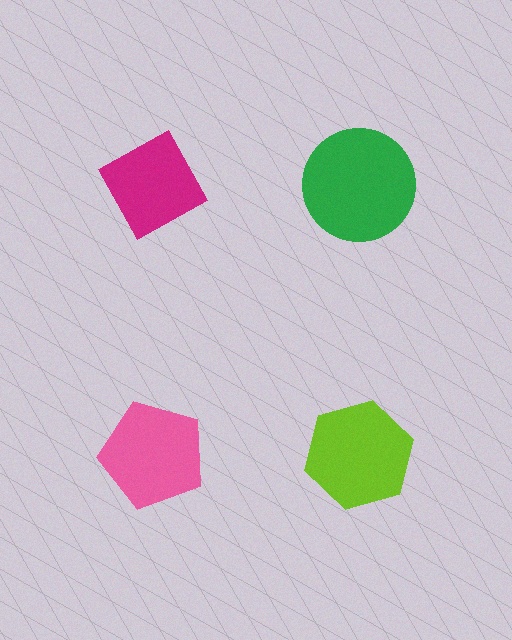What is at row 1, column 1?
A magenta diamond.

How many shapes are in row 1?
2 shapes.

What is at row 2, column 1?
A pink pentagon.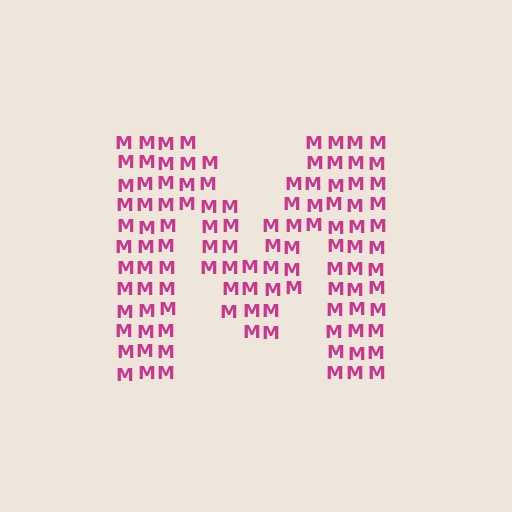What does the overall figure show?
The overall figure shows the letter M.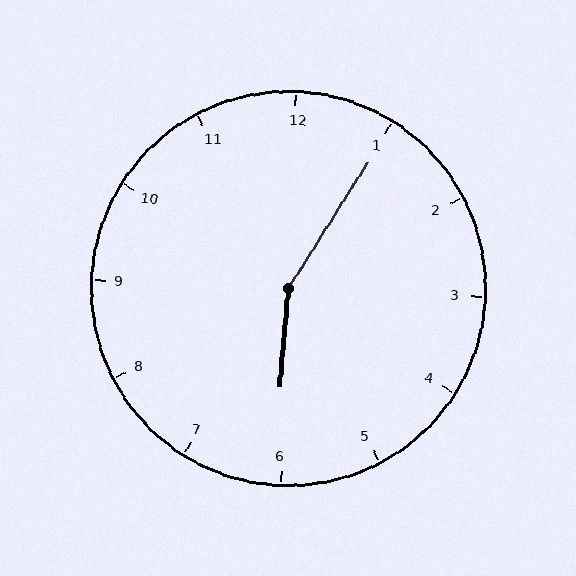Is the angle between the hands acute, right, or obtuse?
It is obtuse.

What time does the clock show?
6:05.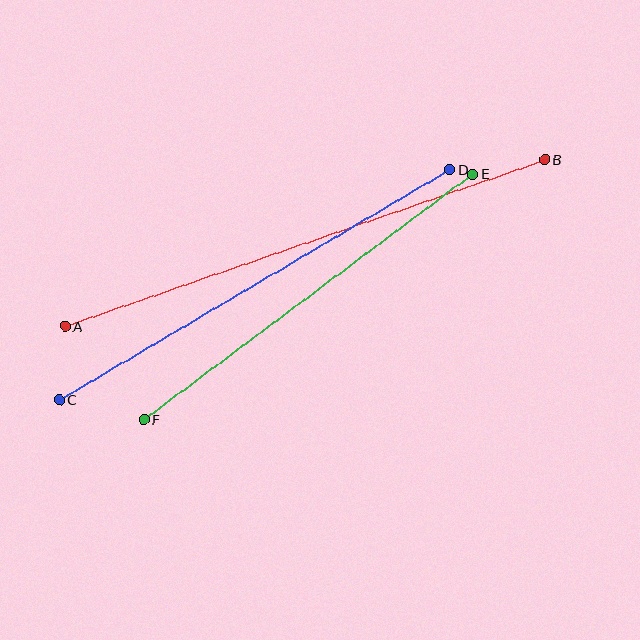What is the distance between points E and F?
The distance is approximately 410 pixels.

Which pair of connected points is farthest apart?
Points A and B are farthest apart.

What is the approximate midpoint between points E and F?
The midpoint is at approximately (308, 297) pixels.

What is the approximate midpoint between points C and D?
The midpoint is at approximately (255, 285) pixels.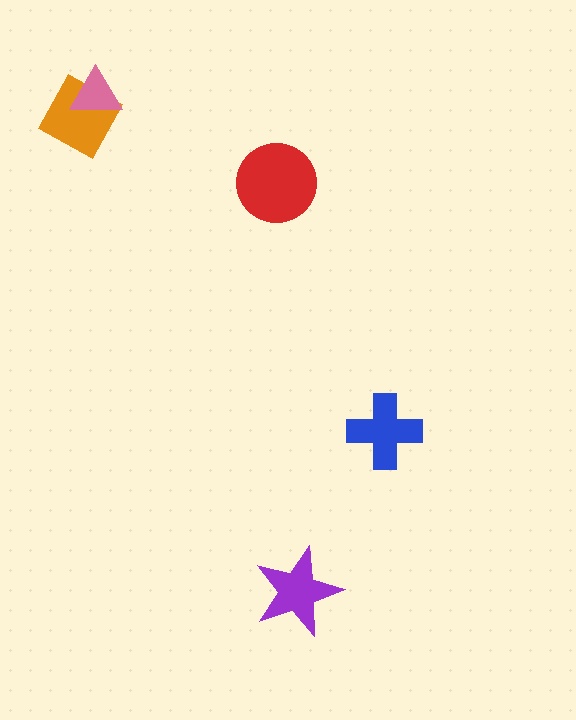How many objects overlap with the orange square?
1 object overlaps with the orange square.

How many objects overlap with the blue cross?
0 objects overlap with the blue cross.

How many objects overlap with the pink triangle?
1 object overlaps with the pink triangle.